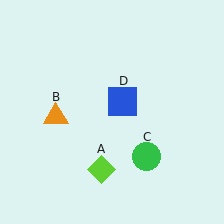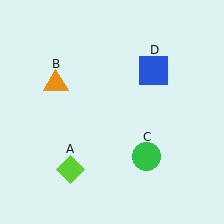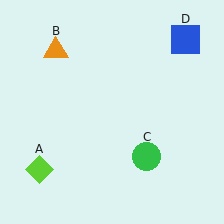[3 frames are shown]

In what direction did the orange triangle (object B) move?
The orange triangle (object B) moved up.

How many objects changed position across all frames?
3 objects changed position: lime diamond (object A), orange triangle (object B), blue square (object D).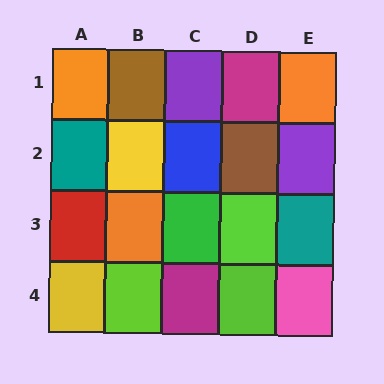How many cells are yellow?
2 cells are yellow.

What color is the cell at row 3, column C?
Green.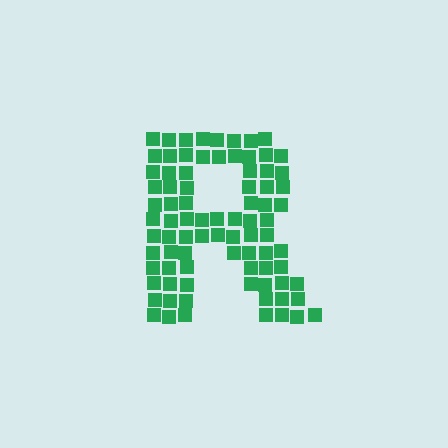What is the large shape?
The large shape is the letter R.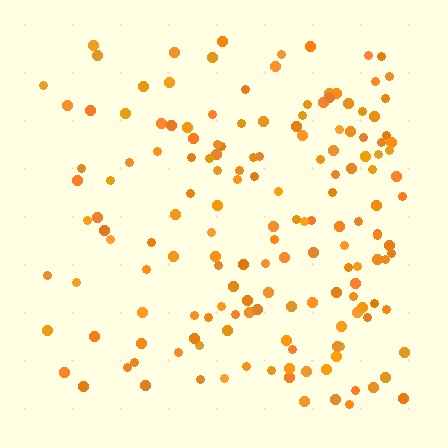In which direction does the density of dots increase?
From left to right, with the right side densest.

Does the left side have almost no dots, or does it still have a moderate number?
Still a moderate number, just noticeably fewer than the right.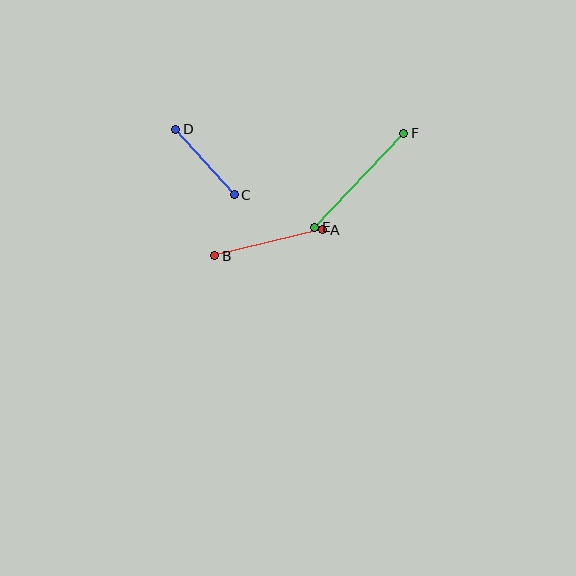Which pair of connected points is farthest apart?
Points E and F are farthest apart.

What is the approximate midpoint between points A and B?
The midpoint is at approximately (269, 243) pixels.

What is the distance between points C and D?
The distance is approximately 88 pixels.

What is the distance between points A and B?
The distance is approximately 111 pixels.